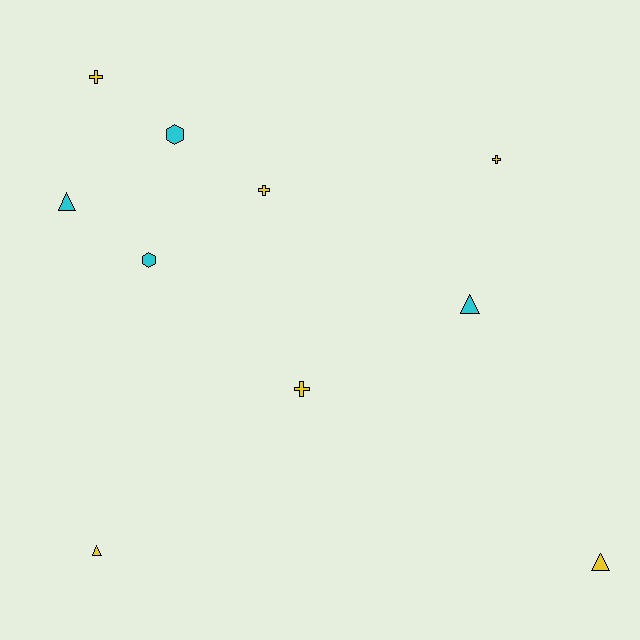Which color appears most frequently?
Yellow, with 6 objects.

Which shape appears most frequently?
Triangle, with 4 objects.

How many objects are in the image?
There are 10 objects.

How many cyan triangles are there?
There are 2 cyan triangles.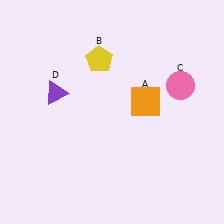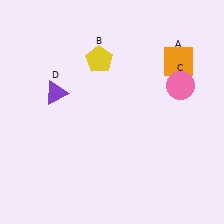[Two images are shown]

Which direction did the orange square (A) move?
The orange square (A) moved up.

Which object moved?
The orange square (A) moved up.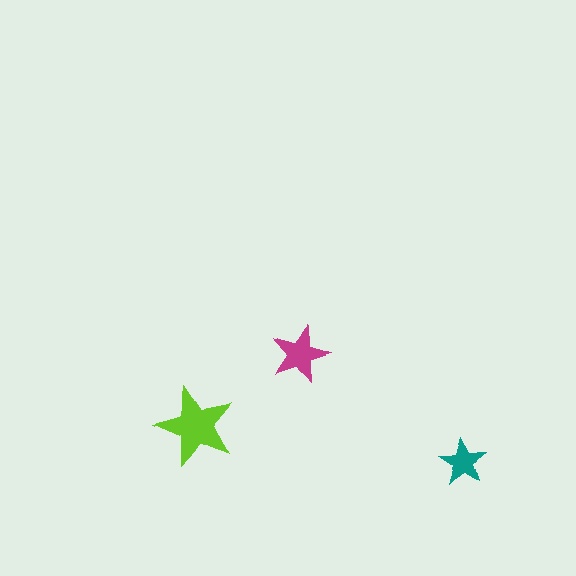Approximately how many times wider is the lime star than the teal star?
About 1.5 times wider.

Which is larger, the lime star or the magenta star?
The lime one.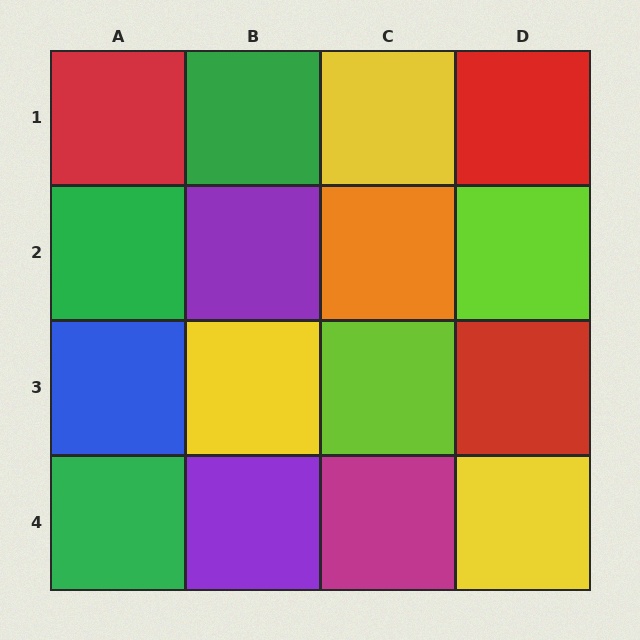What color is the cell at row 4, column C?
Magenta.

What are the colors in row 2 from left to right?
Green, purple, orange, lime.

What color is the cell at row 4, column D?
Yellow.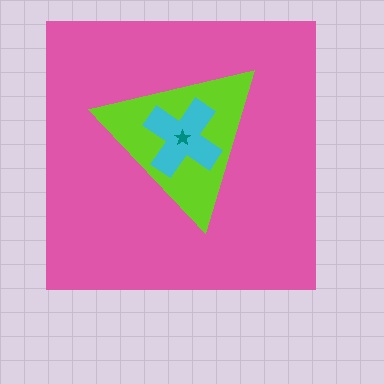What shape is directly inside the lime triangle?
The cyan cross.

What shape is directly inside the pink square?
The lime triangle.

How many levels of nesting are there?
4.